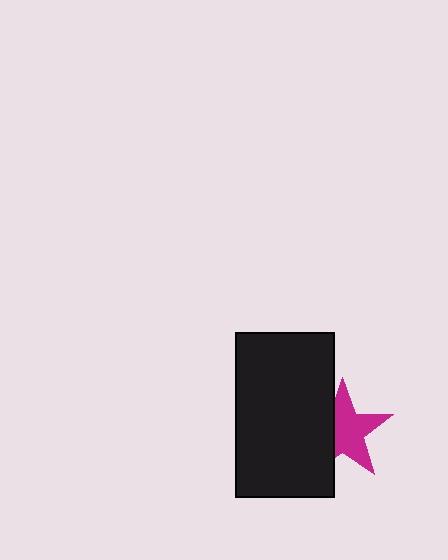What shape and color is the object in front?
The object in front is a black rectangle.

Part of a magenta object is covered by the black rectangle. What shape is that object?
It is a star.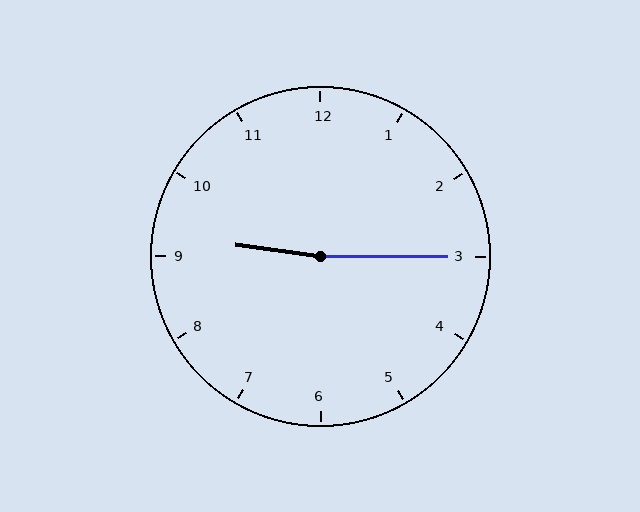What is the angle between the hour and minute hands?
Approximately 172 degrees.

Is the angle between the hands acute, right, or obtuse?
It is obtuse.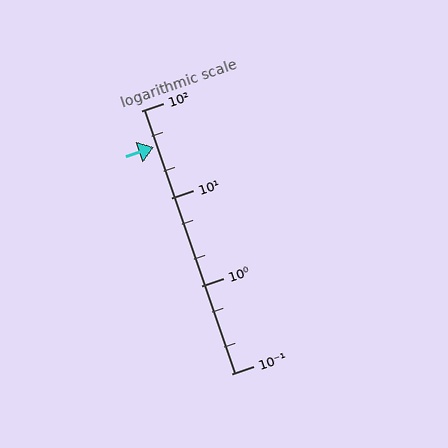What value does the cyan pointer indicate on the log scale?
The pointer indicates approximately 38.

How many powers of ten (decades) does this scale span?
The scale spans 3 decades, from 0.1 to 100.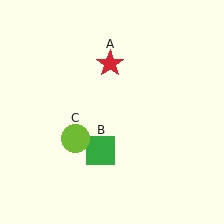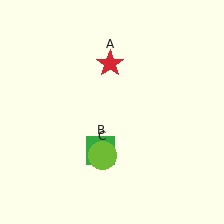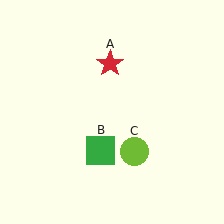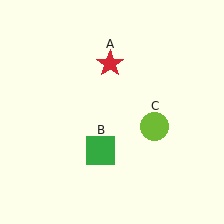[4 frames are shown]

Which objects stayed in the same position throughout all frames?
Red star (object A) and green square (object B) remained stationary.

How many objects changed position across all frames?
1 object changed position: lime circle (object C).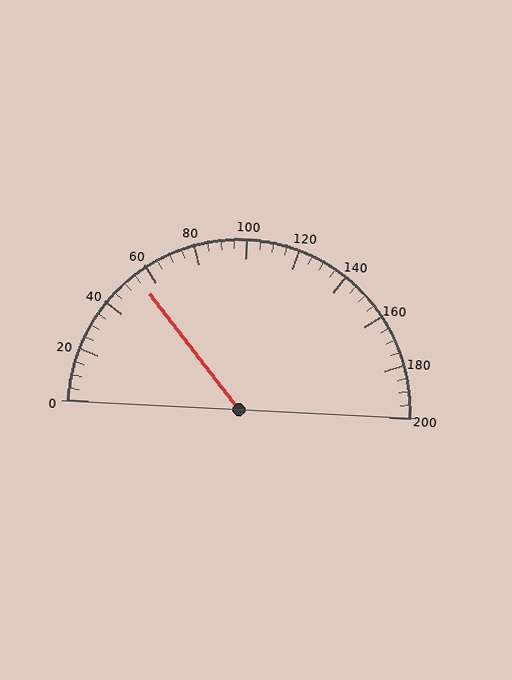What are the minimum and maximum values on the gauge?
The gauge ranges from 0 to 200.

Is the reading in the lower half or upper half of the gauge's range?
The reading is in the lower half of the range (0 to 200).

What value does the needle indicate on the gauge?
The needle indicates approximately 55.